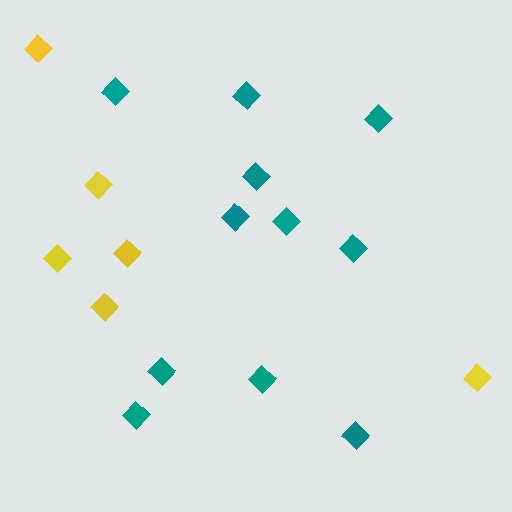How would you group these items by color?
There are 2 groups: one group of teal diamonds (11) and one group of yellow diamonds (6).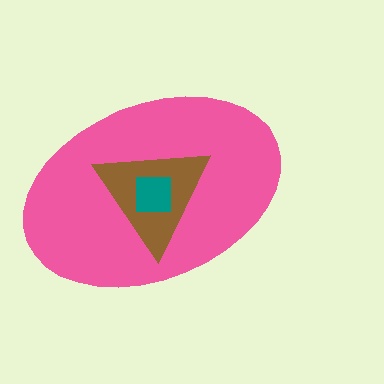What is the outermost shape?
The pink ellipse.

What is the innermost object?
The teal square.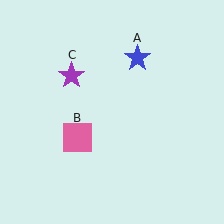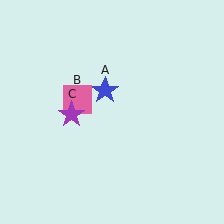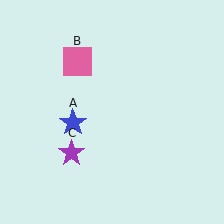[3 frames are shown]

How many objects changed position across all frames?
3 objects changed position: blue star (object A), pink square (object B), purple star (object C).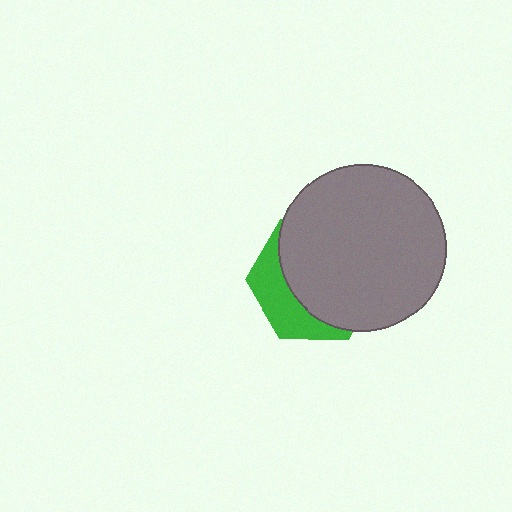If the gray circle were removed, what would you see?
You would see the complete green hexagon.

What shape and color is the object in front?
The object in front is a gray circle.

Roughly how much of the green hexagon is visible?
A small part of it is visible (roughly 32%).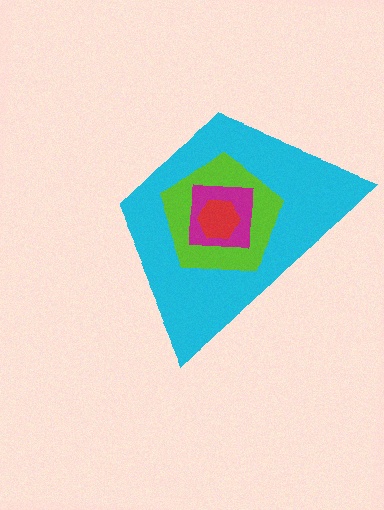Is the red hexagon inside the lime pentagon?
Yes.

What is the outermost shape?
The cyan trapezoid.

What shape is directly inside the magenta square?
The red hexagon.